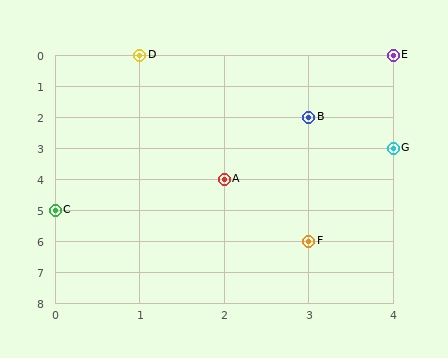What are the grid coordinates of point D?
Point D is at grid coordinates (1, 0).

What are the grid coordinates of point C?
Point C is at grid coordinates (0, 5).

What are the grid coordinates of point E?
Point E is at grid coordinates (4, 0).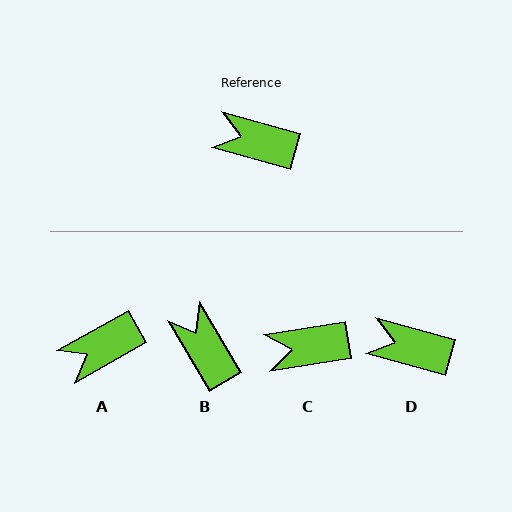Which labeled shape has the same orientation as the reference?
D.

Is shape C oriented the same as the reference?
No, it is off by about 24 degrees.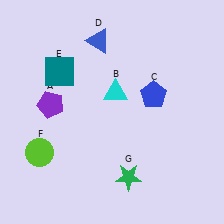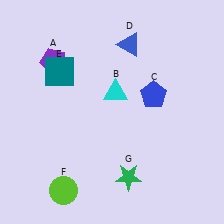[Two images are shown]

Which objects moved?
The objects that moved are: the purple pentagon (A), the blue triangle (D), the lime circle (F).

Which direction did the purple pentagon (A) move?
The purple pentagon (A) moved up.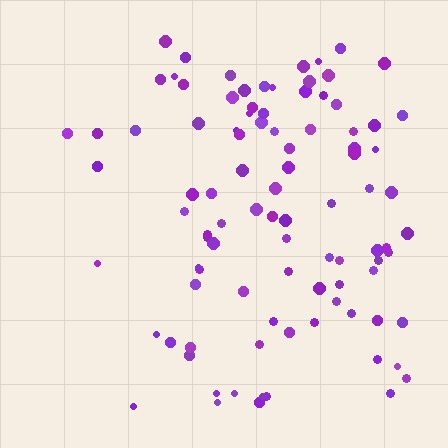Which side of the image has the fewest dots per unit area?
The left.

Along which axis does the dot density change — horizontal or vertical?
Horizontal.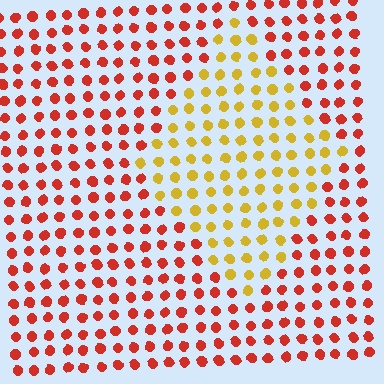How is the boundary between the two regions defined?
The boundary is defined purely by a slight shift in hue (about 47 degrees). Spacing, size, and orientation are identical on both sides.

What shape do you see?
I see a diamond.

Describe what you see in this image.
The image is filled with small red elements in a uniform arrangement. A diamond-shaped region is visible where the elements are tinted to a slightly different hue, forming a subtle color boundary.